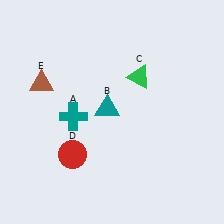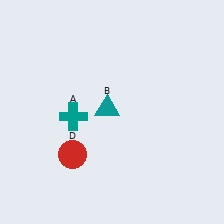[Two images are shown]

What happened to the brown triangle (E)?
The brown triangle (E) was removed in Image 2. It was in the top-left area of Image 1.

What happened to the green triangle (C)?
The green triangle (C) was removed in Image 2. It was in the top-right area of Image 1.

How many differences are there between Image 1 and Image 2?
There are 2 differences between the two images.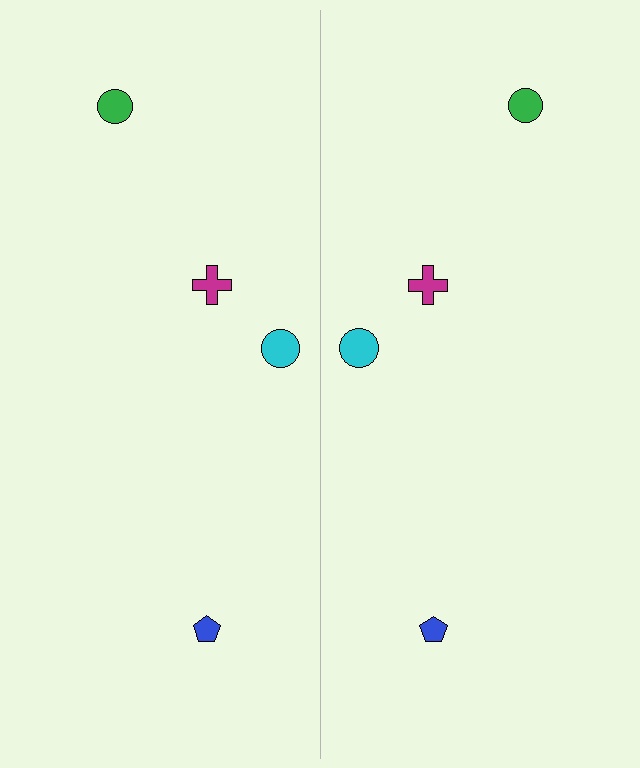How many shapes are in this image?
There are 8 shapes in this image.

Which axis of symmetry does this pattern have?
The pattern has a vertical axis of symmetry running through the center of the image.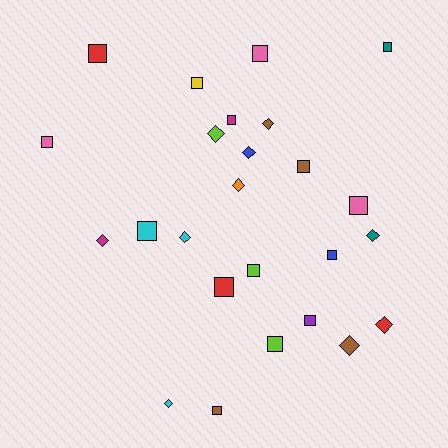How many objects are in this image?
There are 25 objects.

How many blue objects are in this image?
There are 2 blue objects.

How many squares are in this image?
There are 15 squares.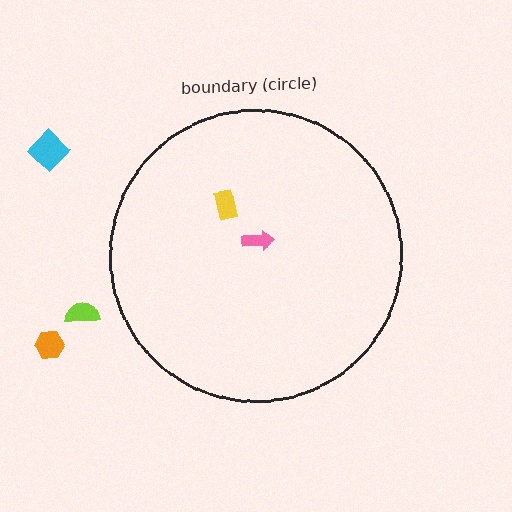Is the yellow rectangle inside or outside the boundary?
Inside.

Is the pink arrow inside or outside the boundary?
Inside.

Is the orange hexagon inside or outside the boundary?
Outside.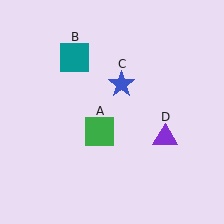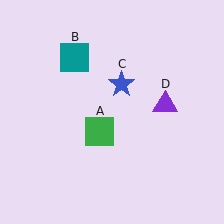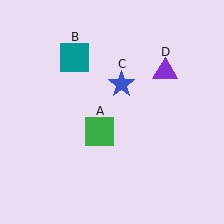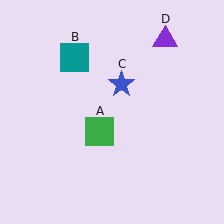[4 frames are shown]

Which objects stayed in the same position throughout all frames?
Green square (object A) and teal square (object B) and blue star (object C) remained stationary.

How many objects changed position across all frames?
1 object changed position: purple triangle (object D).